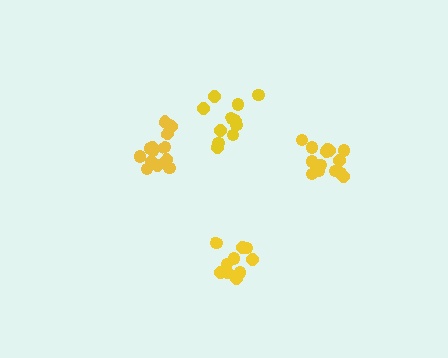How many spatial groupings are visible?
There are 4 spatial groupings.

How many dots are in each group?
Group 1: 10 dots, Group 2: 13 dots, Group 3: 11 dots, Group 4: 14 dots (48 total).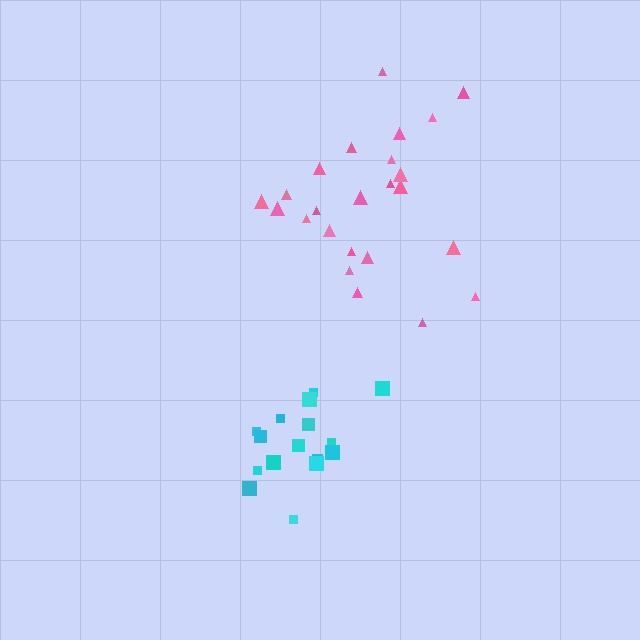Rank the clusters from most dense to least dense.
cyan, pink.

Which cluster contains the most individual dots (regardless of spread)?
Pink (24).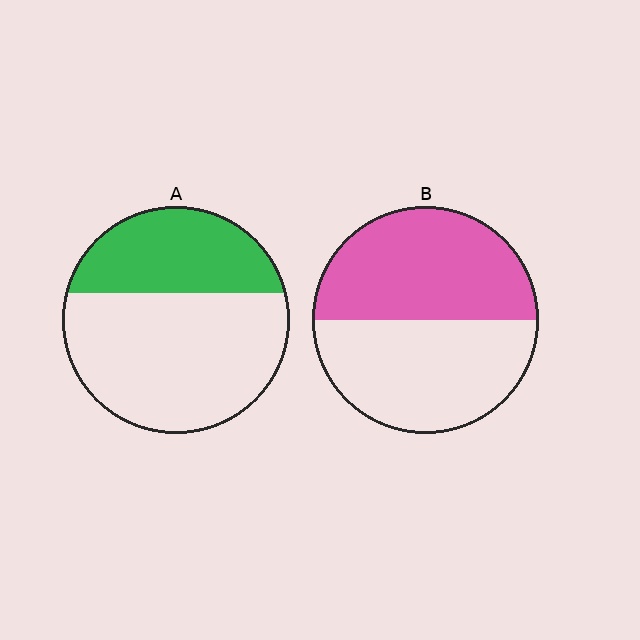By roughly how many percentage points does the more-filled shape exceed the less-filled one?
By roughly 15 percentage points (B over A).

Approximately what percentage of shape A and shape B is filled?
A is approximately 35% and B is approximately 50%.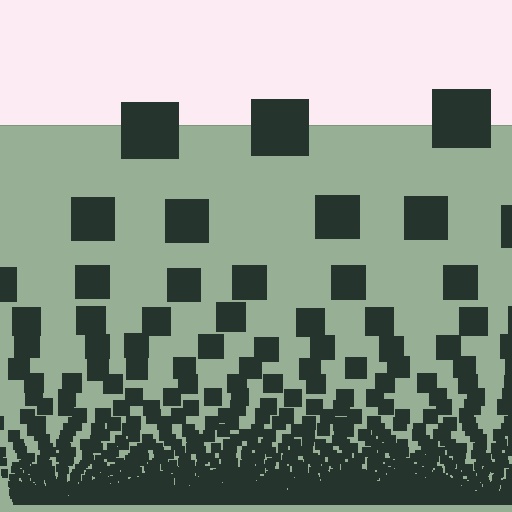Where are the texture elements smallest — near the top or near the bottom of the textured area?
Near the bottom.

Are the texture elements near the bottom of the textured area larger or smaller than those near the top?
Smaller. The gradient is inverted — elements near the bottom are smaller and denser.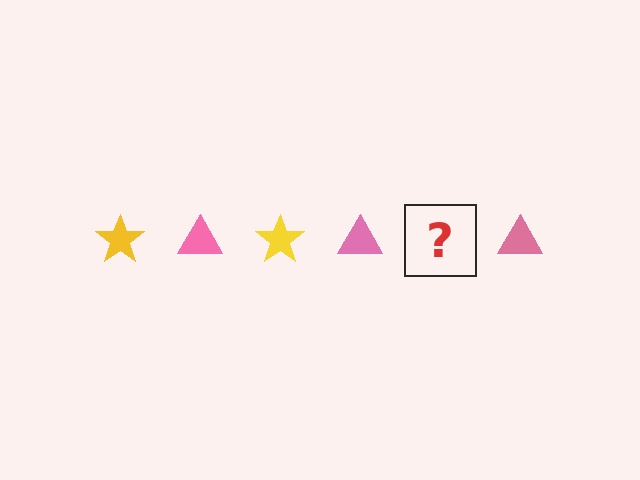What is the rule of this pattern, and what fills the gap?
The rule is that the pattern alternates between yellow star and pink triangle. The gap should be filled with a yellow star.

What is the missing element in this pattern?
The missing element is a yellow star.